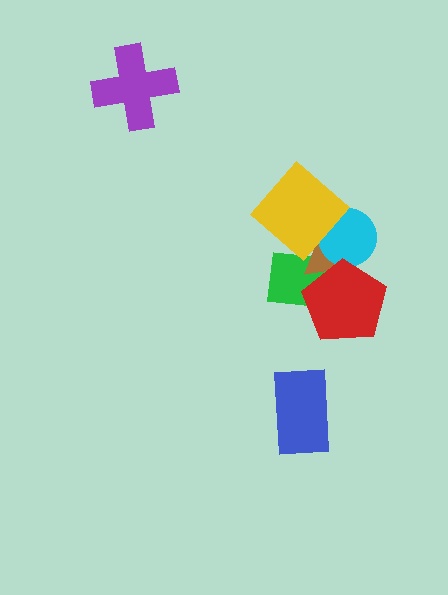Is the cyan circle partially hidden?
Yes, it is partially covered by another shape.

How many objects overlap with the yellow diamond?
3 objects overlap with the yellow diamond.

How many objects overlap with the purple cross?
0 objects overlap with the purple cross.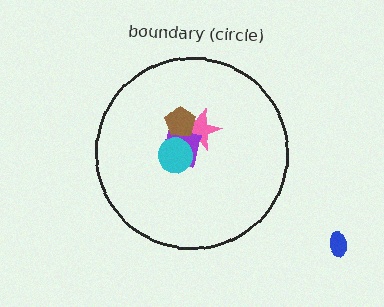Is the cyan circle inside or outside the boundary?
Inside.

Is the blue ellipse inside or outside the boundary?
Outside.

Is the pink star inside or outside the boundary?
Inside.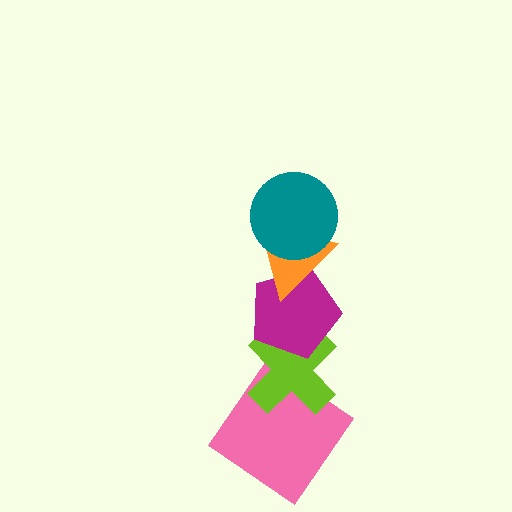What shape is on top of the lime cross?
The magenta pentagon is on top of the lime cross.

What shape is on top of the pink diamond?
The lime cross is on top of the pink diamond.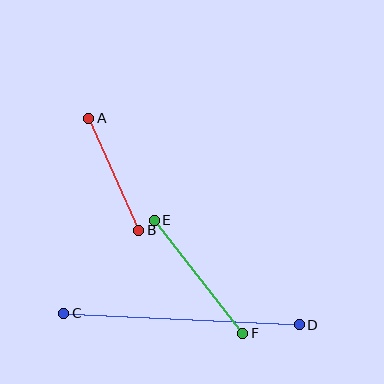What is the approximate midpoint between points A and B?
The midpoint is at approximately (114, 174) pixels.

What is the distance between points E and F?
The distance is approximately 143 pixels.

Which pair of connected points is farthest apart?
Points C and D are farthest apart.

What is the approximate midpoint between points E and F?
The midpoint is at approximately (198, 277) pixels.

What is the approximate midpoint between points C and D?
The midpoint is at approximately (181, 319) pixels.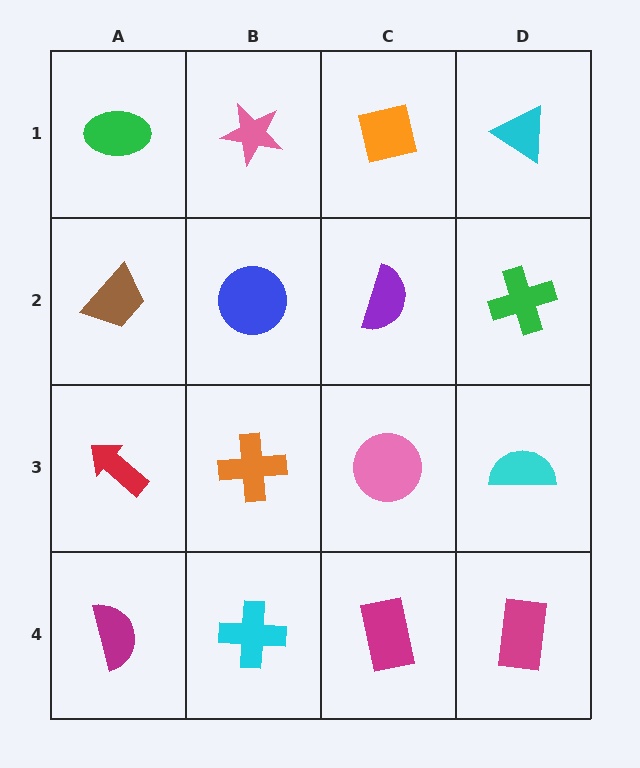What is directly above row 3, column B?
A blue circle.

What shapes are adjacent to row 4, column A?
A red arrow (row 3, column A), a cyan cross (row 4, column B).